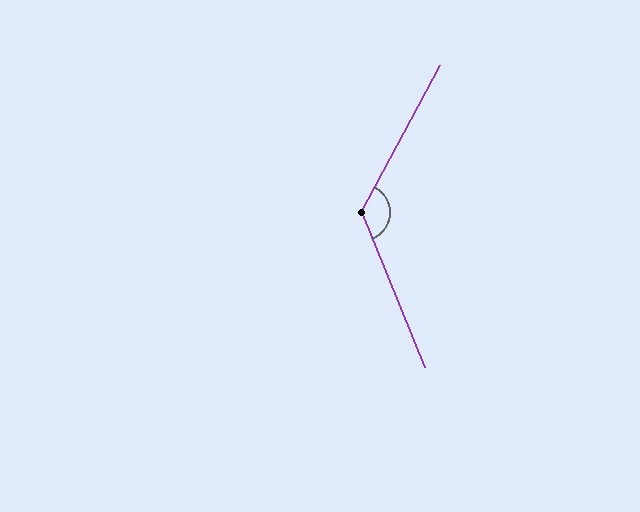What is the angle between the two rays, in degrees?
Approximately 129 degrees.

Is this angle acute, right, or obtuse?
It is obtuse.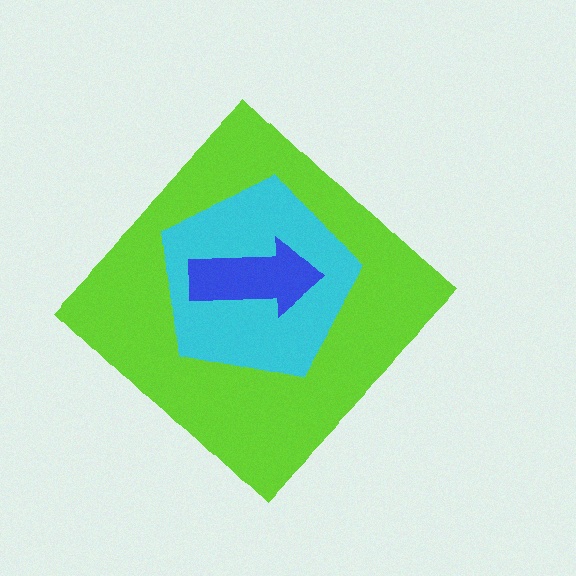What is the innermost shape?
The blue arrow.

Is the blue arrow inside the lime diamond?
Yes.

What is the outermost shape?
The lime diamond.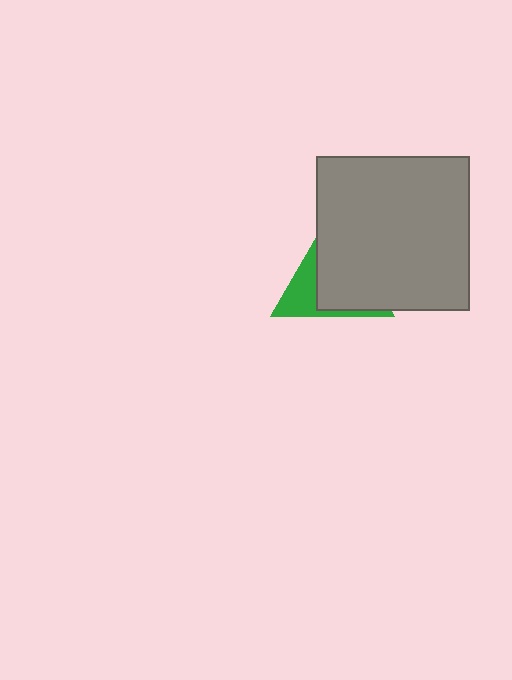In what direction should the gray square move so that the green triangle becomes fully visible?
The gray square should move right. That is the shortest direction to clear the overlap and leave the green triangle fully visible.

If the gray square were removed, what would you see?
You would see the complete green triangle.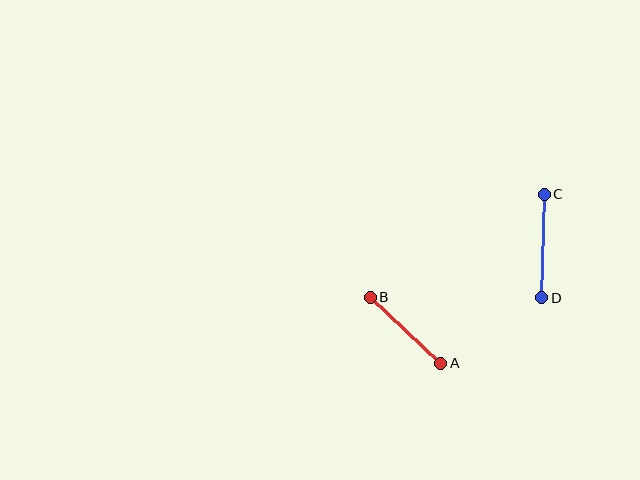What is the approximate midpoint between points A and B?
The midpoint is at approximately (405, 330) pixels.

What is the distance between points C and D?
The distance is approximately 103 pixels.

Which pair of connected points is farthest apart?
Points C and D are farthest apart.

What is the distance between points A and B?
The distance is approximately 97 pixels.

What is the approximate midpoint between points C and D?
The midpoint is at approximately (543, 246) pixels.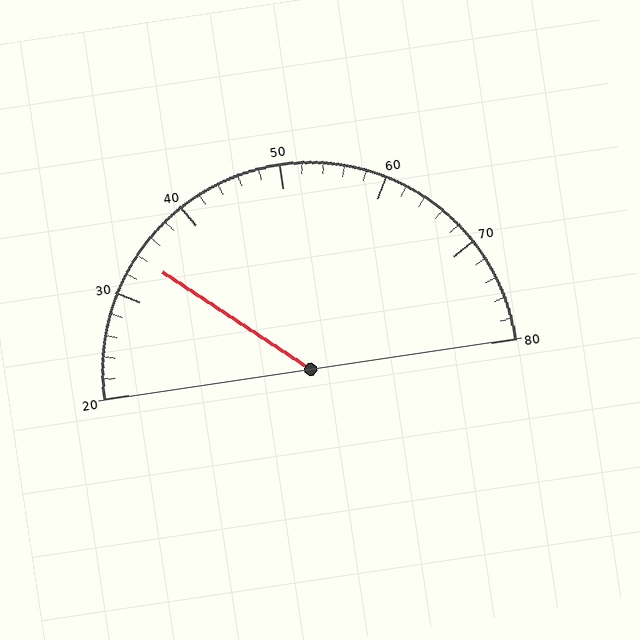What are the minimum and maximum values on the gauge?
The gauge ranges from 20 to 80.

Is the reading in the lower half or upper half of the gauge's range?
The reading is in the lower half of the range (20 to 80).